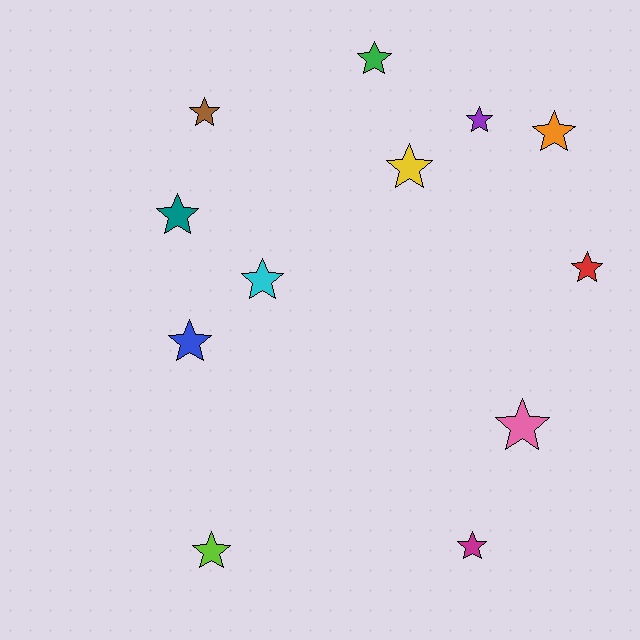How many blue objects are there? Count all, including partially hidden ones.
There is 1 blue object.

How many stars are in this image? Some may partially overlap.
There are 12 stars.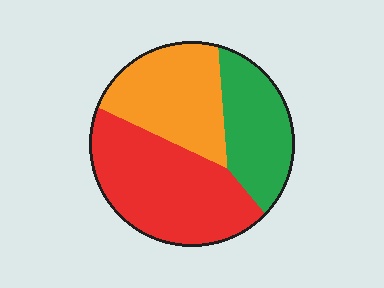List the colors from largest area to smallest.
From largest to smallest: red, orange, green.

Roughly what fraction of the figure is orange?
Orange covers roughly 30% of the figure.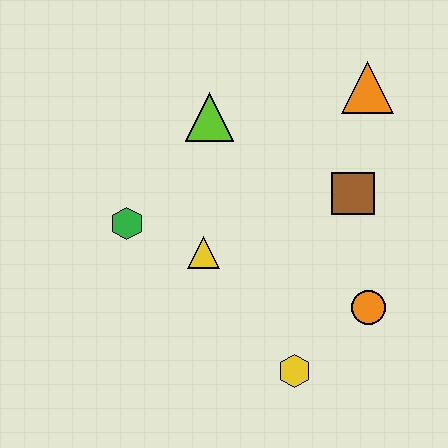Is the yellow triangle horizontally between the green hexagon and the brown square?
Yes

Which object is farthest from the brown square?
The green hexagon is farthest from the brown square.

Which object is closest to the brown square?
The orange triangle is closest to the brown square.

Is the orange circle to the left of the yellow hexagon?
No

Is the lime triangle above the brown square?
Yes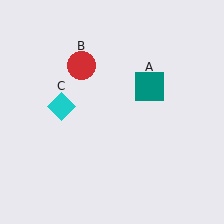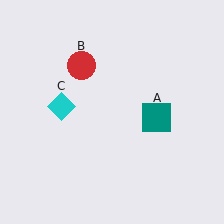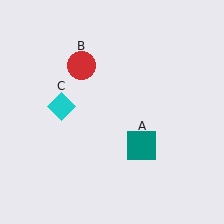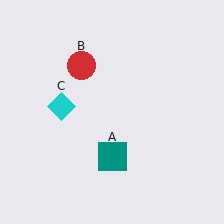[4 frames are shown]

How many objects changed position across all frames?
1 object changed position: teal square (object A).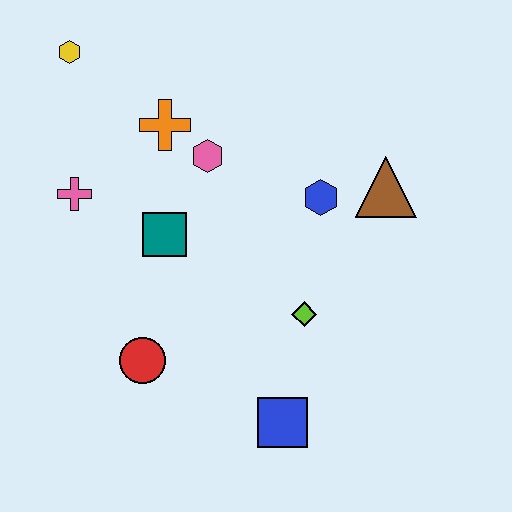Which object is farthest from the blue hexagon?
The yellow hexagon is farthest from the blue hexagon.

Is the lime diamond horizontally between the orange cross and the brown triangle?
Yes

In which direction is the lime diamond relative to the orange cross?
The lime diamond is below the orange cross.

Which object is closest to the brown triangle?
The blue hexagon is closest to the brown triangle.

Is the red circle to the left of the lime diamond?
Yes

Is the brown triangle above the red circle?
Yes